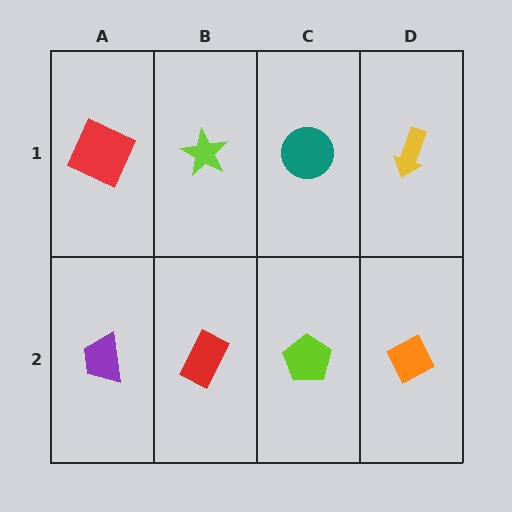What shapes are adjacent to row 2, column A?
A red square (row 1, column A), a red rectangle (row 2, column B).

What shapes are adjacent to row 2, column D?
A yellow arrow (row 1, column D), a lime pentagon (row 2, column C).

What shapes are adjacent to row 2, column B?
A lime star (row 1, column B), a purple trapezoid (row 2, column A), a lime pentagon (row 2, column C).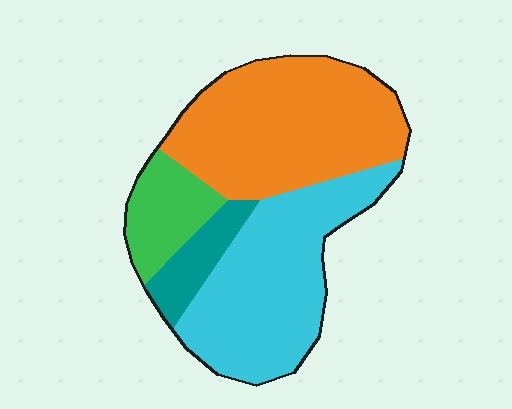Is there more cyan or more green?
Cyan.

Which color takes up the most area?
Orange, at roughly 40%.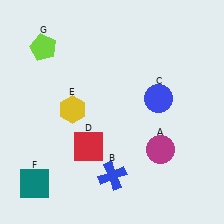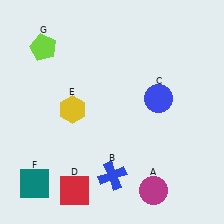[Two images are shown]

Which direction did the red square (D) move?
The red square (D) moved down.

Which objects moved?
The objects that moved are: the magenta circle (A), the red square (D).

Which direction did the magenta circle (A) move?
The magenta circle (A) moved down.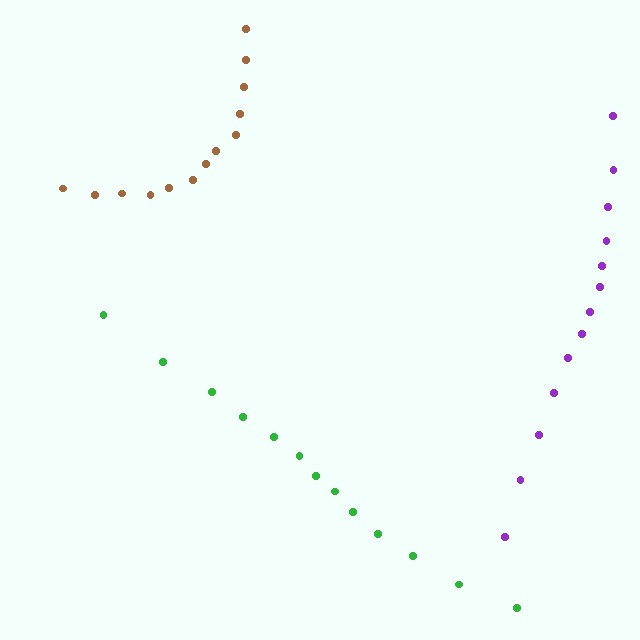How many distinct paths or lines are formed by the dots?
There are 3 distinct paths.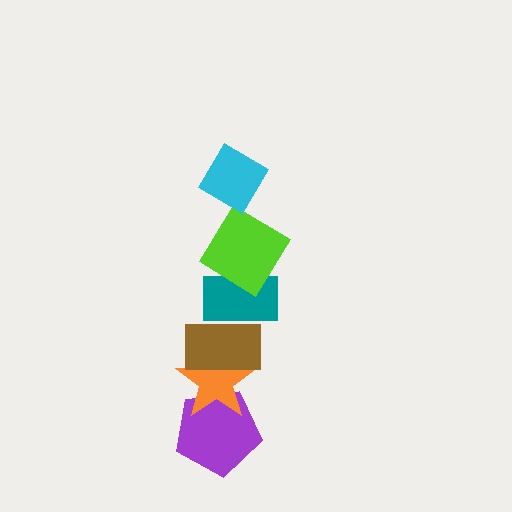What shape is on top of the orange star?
The brown rectangle is on top of the orange star.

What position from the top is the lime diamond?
The lime diamond is 2nd from the top.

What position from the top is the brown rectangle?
The brown rectangle is 4th from the top.